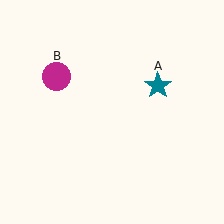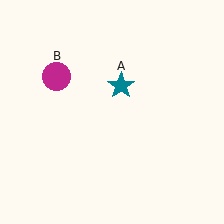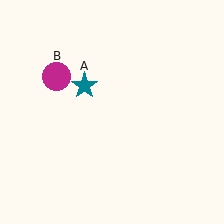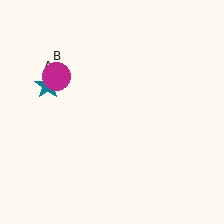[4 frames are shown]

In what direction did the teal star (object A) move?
The teal star (object A) moved left.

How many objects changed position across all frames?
1 object changed position: teal star (object A).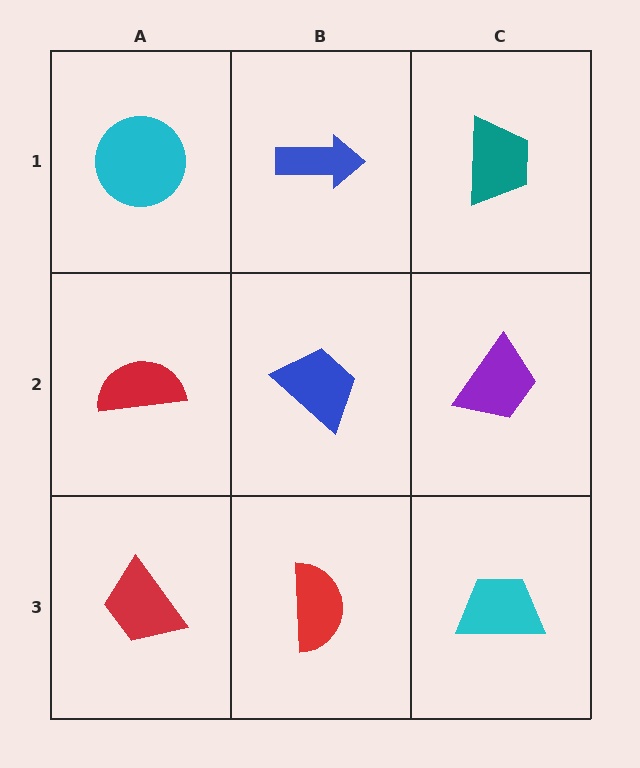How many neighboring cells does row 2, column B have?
4.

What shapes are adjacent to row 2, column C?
A teal trapezoid (row 1, column C), a cyan trapezoid (row 3, column C), a blue trapezoid (row 2, column B).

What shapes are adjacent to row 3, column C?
A purple trapezoid (row 2, column C), a red semicircle (row 3, column B).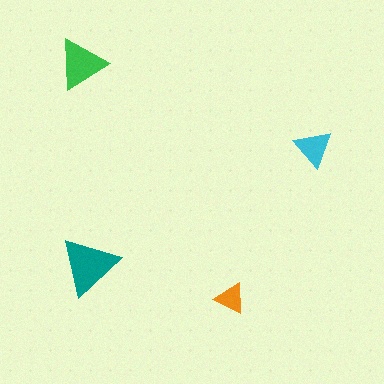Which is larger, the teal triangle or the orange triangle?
The teal one.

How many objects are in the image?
There are 4 objects in the image.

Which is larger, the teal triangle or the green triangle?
The teal one.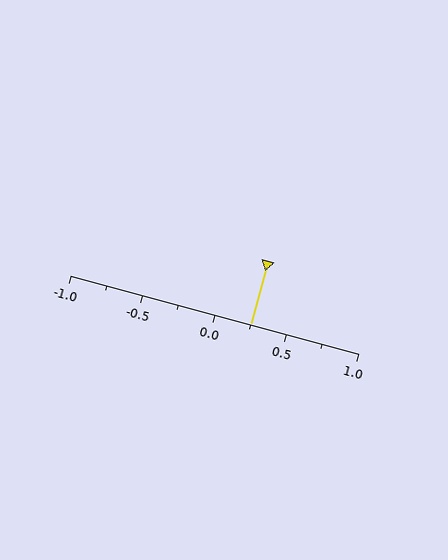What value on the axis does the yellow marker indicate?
The marker indicates approximately 0.25.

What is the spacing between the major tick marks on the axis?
The major ticks are spaced 0.5 apart.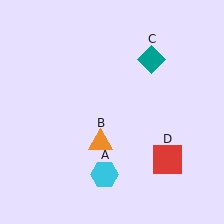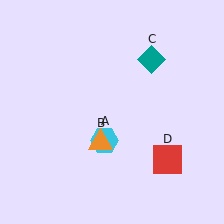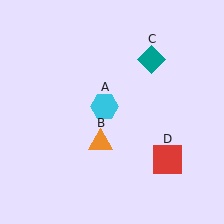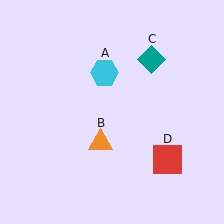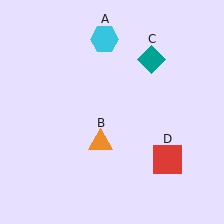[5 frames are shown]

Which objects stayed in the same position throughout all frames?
Orange triangle (object B) and teal diamond (object C) and red square (object D) remained stationary.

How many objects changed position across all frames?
1 object changed position: cyan hexagon (object A).